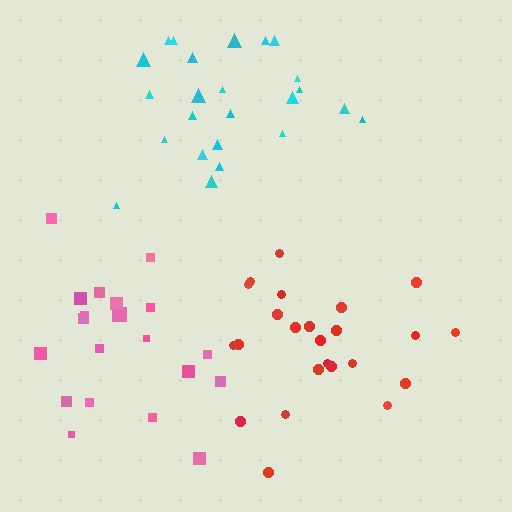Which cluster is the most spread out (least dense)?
Red.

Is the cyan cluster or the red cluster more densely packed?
Cyan.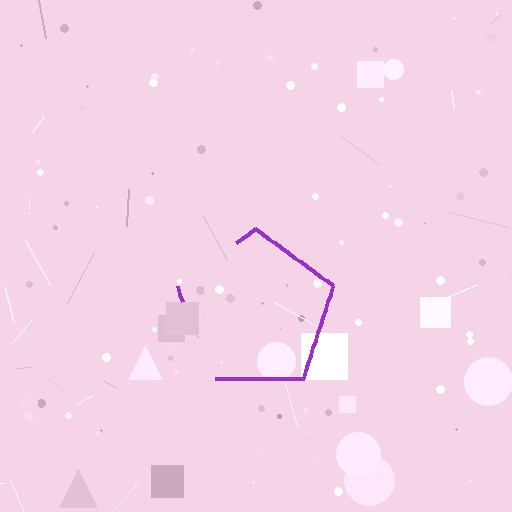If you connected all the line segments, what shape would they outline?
They would outline a pentagon.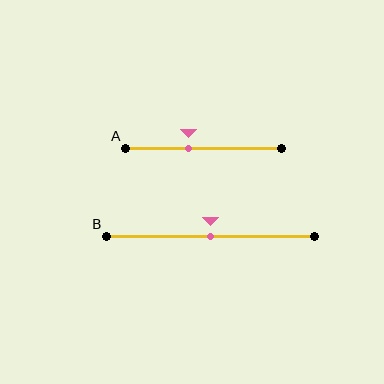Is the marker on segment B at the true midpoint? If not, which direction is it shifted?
Yes, the marker on segment B is at the true midpoint.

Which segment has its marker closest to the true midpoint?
Segment B has its marker closest to the true midpoint.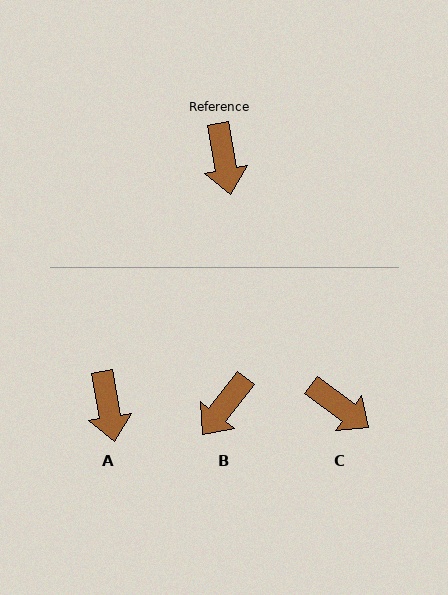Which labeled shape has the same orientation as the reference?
A.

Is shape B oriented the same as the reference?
No, it is off by about 48 degrees.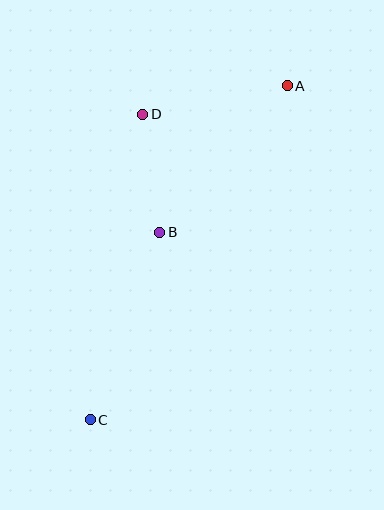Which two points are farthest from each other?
Points A and C are farthest from each other.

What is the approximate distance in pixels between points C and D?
The distance between C and D is approximately 310 pixels.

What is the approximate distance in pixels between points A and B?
The distance between A and B is approximately 194 pixels.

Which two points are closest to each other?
Points B and D are closest to each other.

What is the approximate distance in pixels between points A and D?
The distance between A and D is approximately 147 pixels.